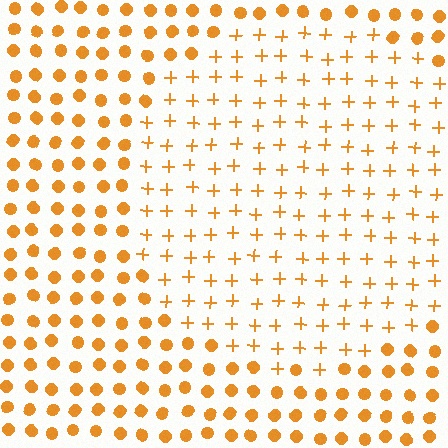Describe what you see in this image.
The image is filled with small orange elements arranged in a uniform grid. A circle-shaped region contains plus signs, while the surrounding area contains circles. The boundary is defined purely by the change in element shape.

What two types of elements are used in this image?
The image uses plus signs inside the circle region and circles outside it.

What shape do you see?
I see a circle.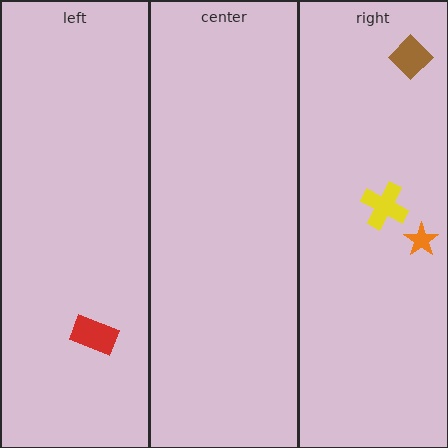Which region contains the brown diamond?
The right region.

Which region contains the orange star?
The right region.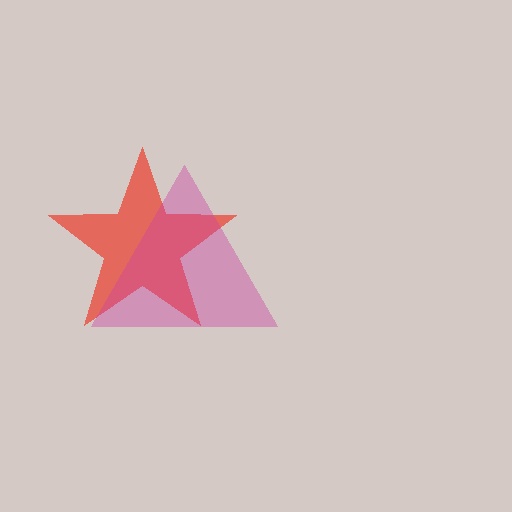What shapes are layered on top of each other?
The layered shapes are: a red star, a magenta triangle.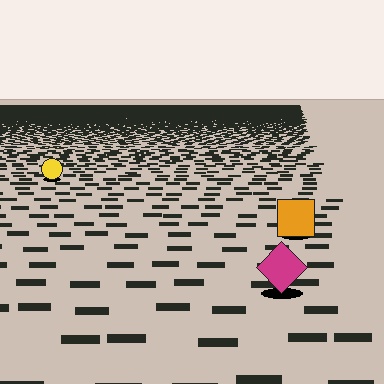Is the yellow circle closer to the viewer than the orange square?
No. The orange square is closer — you can tell from the texture gradient: the ground texture is coarser near it.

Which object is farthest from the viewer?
The yellow circle is farthest from the viewer. It appears smaller and the ground texture around it is denser.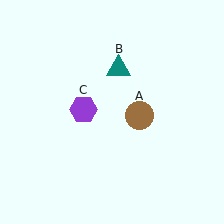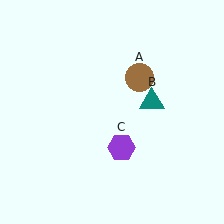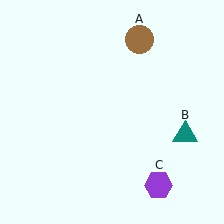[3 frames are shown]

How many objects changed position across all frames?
3 objects changed position: brown circle (object A), teal triangle (object B), purple hexagon (object C).